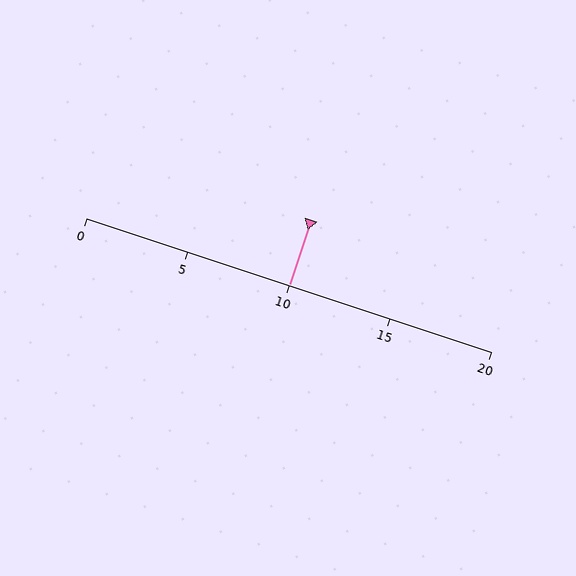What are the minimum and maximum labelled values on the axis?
The axis runs from 0 to 20.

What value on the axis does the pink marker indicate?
The marker indicates approximately 10.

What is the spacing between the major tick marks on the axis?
The major ticks are spaced 5 apart.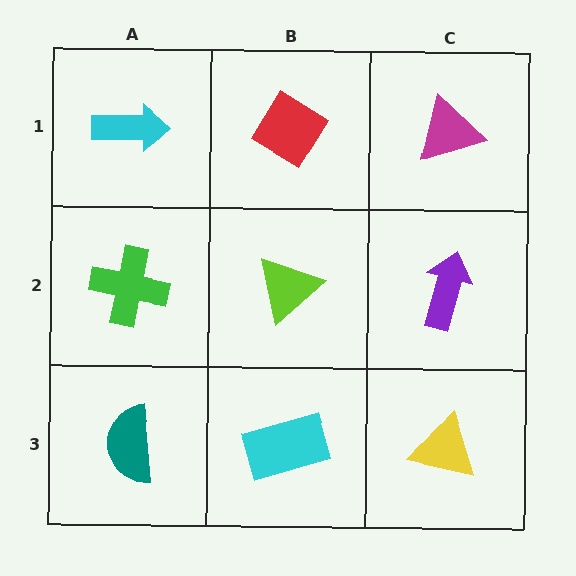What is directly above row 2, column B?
A red diamond.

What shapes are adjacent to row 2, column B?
A red diamond (row 1, column B), a cyan rectangle (row 3, column B), a green cross (row 2, column A), a purple arrow (row 2, column C).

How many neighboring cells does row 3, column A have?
2.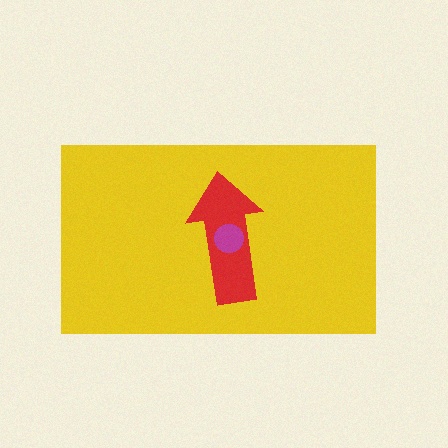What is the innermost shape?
The magenta circle.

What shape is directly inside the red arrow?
The magenta circle.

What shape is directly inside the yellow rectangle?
The red arrow.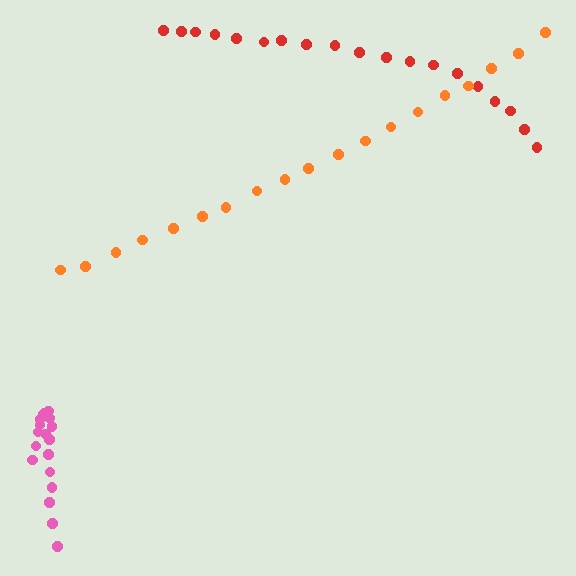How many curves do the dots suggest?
There are 3 distinct paths.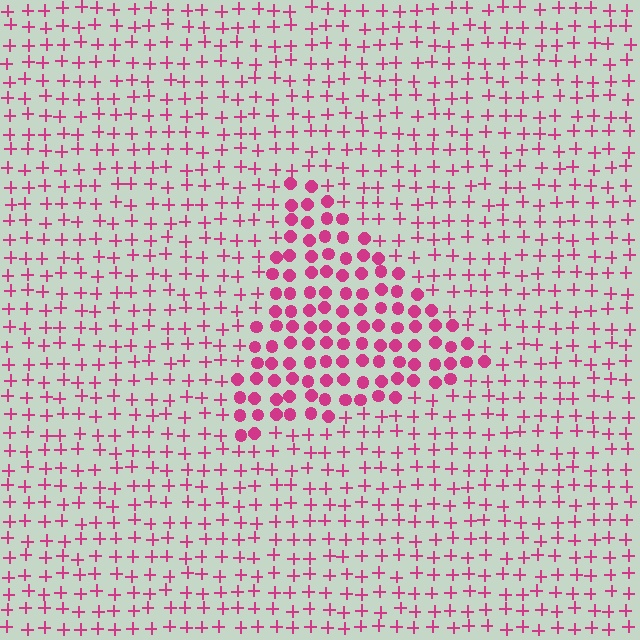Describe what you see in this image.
The image is filled with small magenta elements arranged in a uniform grid. A triangle-shaped region contains circles, while the surrounding area contains plus signs. The boundary is defined purely by the change in element shape.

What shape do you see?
I see a triangle.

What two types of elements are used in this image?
The image uses circles inside the triangle region and plus signs outside it.